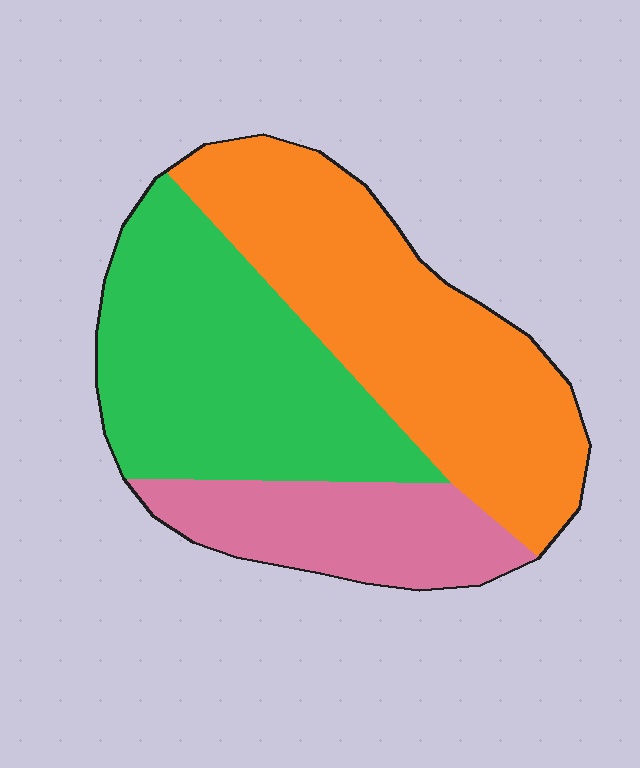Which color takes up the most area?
Orange, at roughly 45%.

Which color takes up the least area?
Pink, at roughly 20%.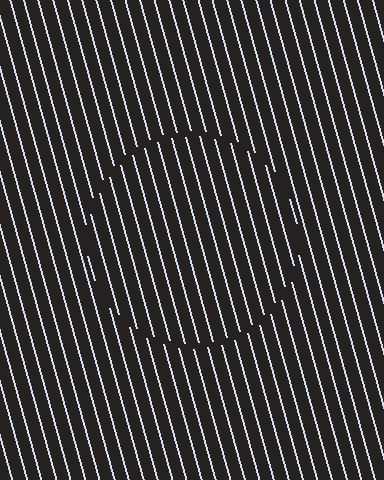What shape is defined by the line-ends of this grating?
An illusory circle. The interior of the shape contains the same grating, shifted by half a period — the contour is defined by the phase discontinuity where line-ends from the inner and outer gratings abut.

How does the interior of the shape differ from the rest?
The interior of the shape contains the same grating, shifted by half a period — the contour is defined by the phase discontinuity where line-ends from the inner and outer gratings abut.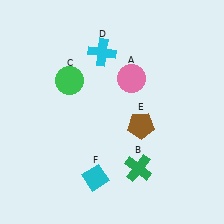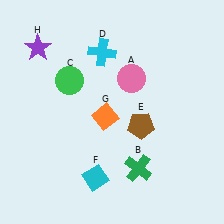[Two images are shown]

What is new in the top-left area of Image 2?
A purple star (H) was added in the top-left area of Image 2.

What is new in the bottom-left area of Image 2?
An orange diamond (G) was added in the bottom-left area of Image 2.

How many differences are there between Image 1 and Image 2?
There are 2 differences between the two images.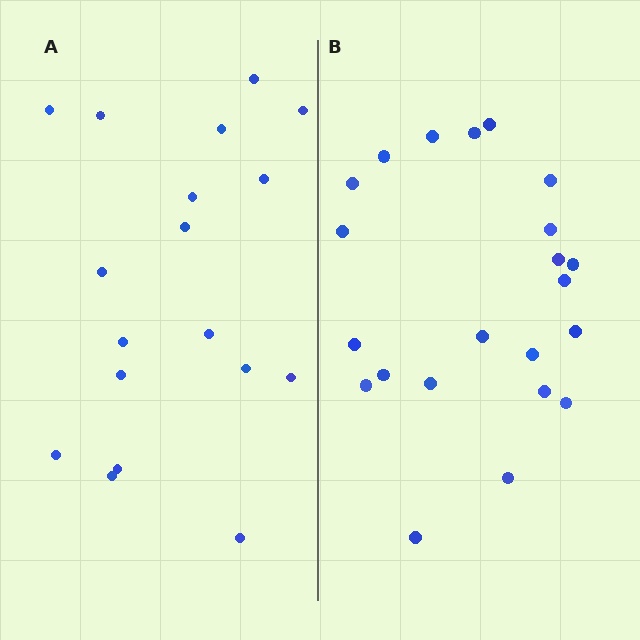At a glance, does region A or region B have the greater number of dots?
Region B (the right region) has more dots.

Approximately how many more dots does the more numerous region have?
Region B has about 4 more dots than region A.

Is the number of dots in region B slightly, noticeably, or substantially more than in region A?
Region B has only slightly more — the two regions are fairly close. The ratio is roughly 1.2 to 1.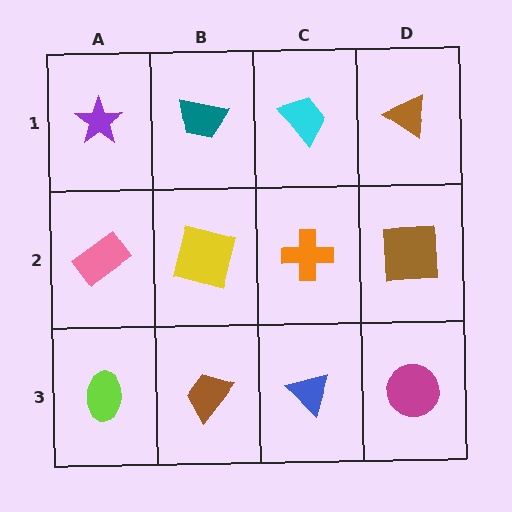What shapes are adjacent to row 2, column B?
A teal trapezoid (row 1, column B), a brown trapezoid (row 3, column B), a pink rectangle (row 2, column A), an orange cross (row 2, column C).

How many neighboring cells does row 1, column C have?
3.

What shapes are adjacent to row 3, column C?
An orange cross (row 2, column C), a brown trapezoid (row 3, column B), a magenta circle (row 3, column D).